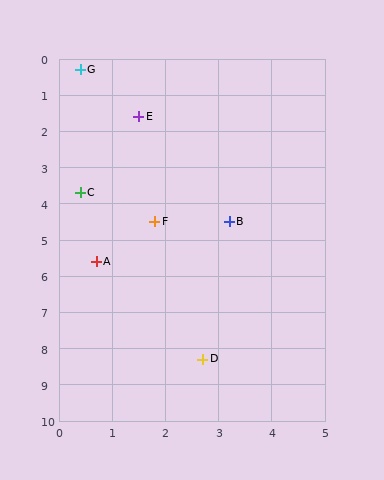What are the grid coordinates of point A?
Point A is at approximately (0.7, 5.6).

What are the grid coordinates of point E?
Point E is at approximately (1.5, 1.6).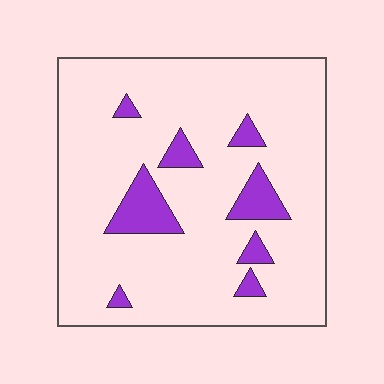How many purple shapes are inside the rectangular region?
8.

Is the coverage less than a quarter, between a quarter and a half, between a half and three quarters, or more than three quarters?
Less than a quarter.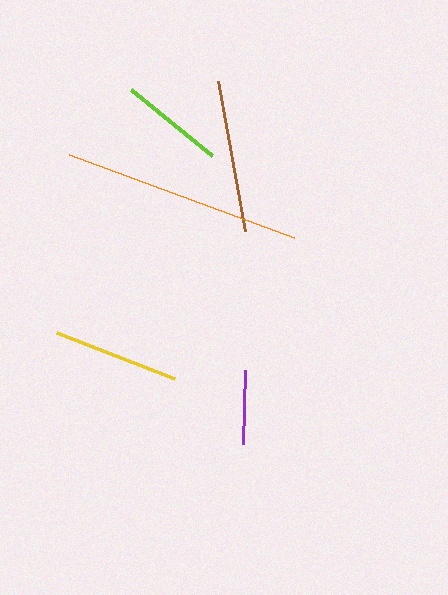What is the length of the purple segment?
The purple segment is approximately 74 pixels long.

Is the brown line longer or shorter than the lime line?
The brown line is longer than the lime line.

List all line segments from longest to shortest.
From longest to shortest: orange, brown, yellow, lime, purple.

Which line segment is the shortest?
The purple line is the shortest at approximately 74 pixels.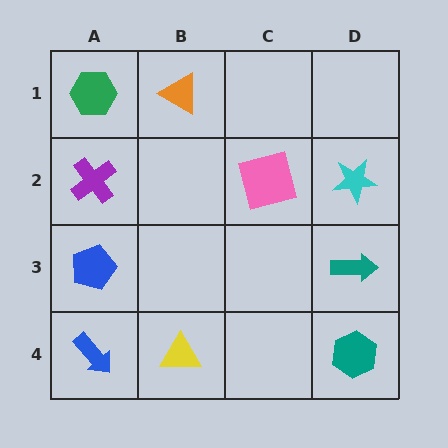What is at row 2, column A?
A purple cross.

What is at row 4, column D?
A teal hexagon.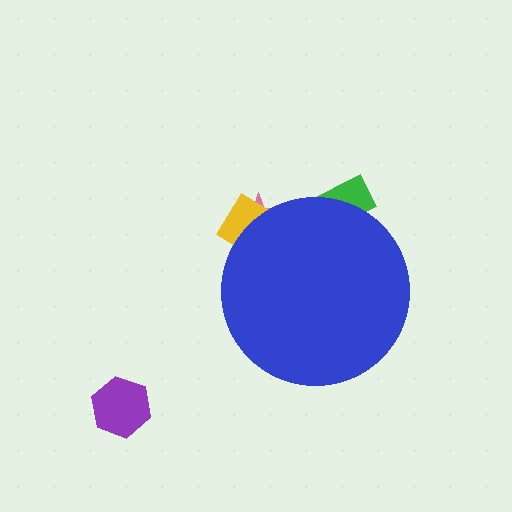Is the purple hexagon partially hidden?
No, the purple hexagon is fully visible.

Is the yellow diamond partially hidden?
Yes, the yellow diamond is partially hidden behind the blue circle.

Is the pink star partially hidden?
Yes, the pink star is partially hidden behind the blue circle.